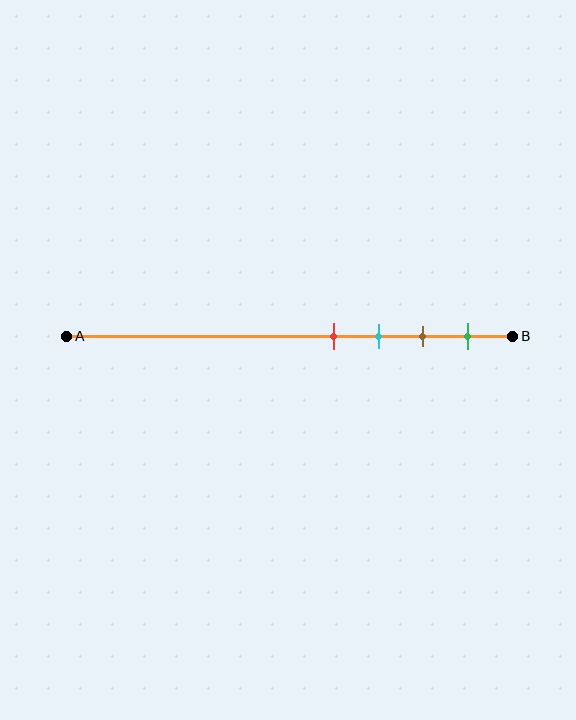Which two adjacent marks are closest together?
The red and cyan marks are the closest adjacent pair.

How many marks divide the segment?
There are 4 marks dividing the segment.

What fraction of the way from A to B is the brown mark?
The brown mark is approximately 80% (0.8) of the way from A to B.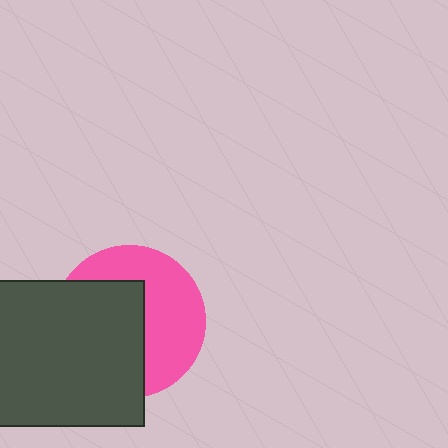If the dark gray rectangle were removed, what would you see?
You would see the complete pink circle.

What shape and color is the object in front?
The object in front is a dark gray rectangle.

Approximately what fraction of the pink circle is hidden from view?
Roughly 52% of the pink circle is hidden behind the dark gray rectangle.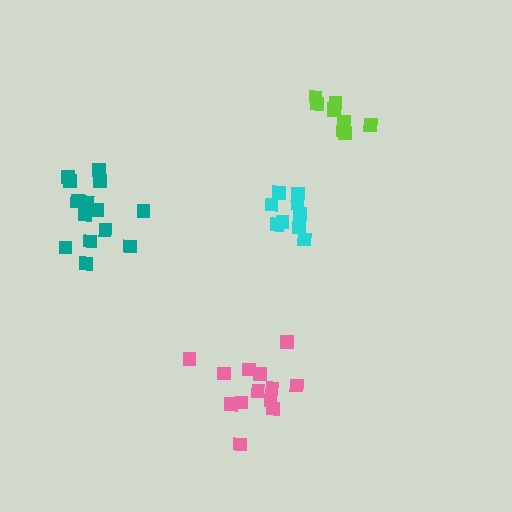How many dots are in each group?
Group 1: 9 dots, Group 2: 14 dots, Group 3: 13 dots, Group 4: 9 dots (45 total).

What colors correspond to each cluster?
The clusters are colored: cyan, teal, pink, lime.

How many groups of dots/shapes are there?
There are 4 groups.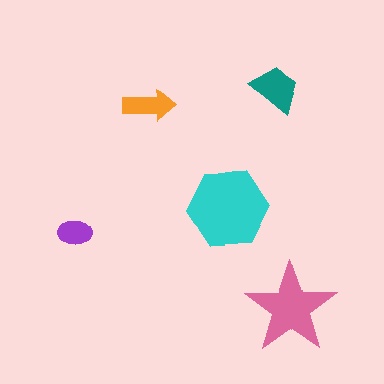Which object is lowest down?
The pink star is bottommost.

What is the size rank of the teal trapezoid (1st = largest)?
3rd.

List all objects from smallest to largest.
The purple ellipse, the orange arrow, the teal trapezoid, the pink star, the cyan hexagon.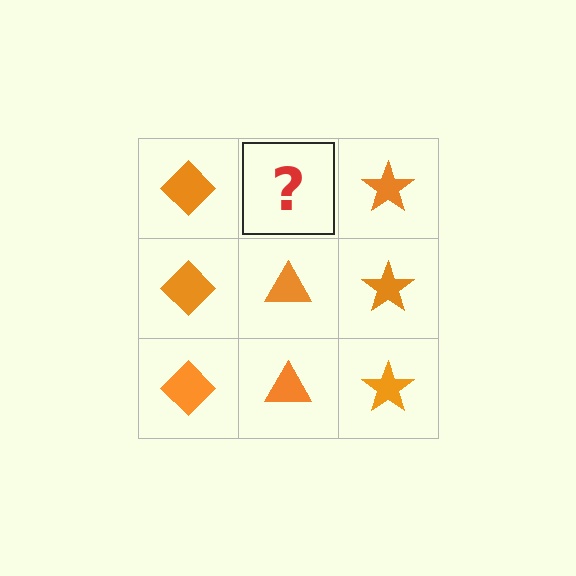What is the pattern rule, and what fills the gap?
The rule is that each column has a consistent shape. The gap should be filled with an orange triangle.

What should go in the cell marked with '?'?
The missing cell should contain an orange triangle.